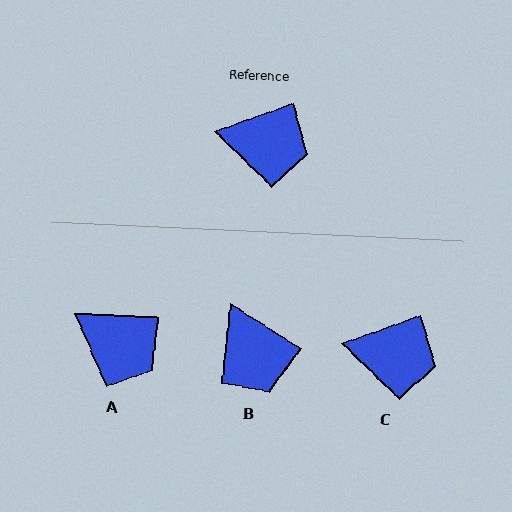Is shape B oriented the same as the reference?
No, it is off by about 52 degrees.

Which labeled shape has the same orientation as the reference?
C.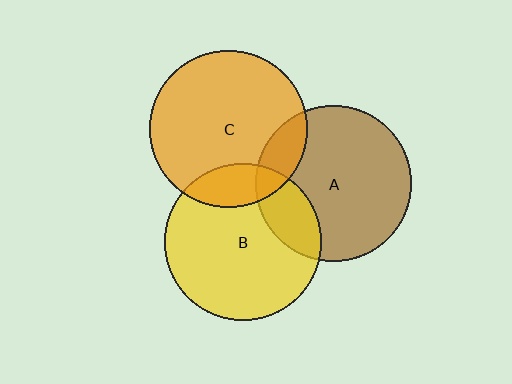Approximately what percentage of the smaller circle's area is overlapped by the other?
Approximately 15%.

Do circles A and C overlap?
Yes.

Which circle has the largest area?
Circle C (orange).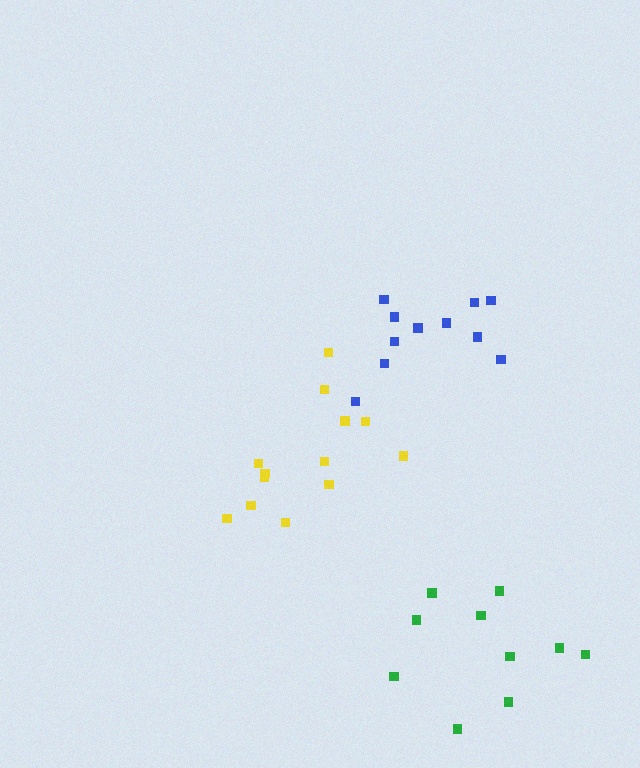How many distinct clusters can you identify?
There are 3 distinct clusters.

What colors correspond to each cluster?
The clusters are colored: blue, yellow, green.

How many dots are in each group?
Group 1: 11 dots, Group 2: 13 dots, Group 3: 10 dots (34 total).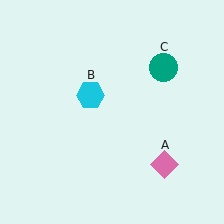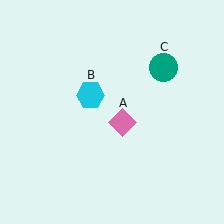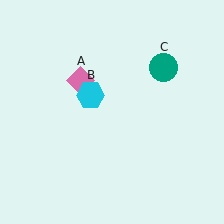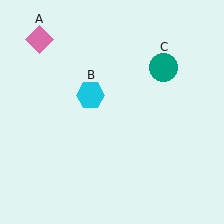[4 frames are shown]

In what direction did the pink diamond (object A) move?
The pink diamond (object A) moved up and to the left.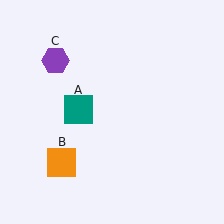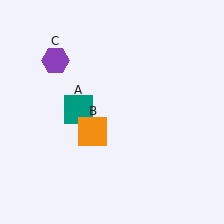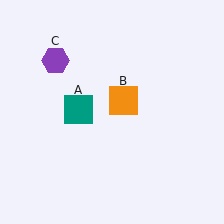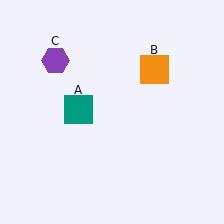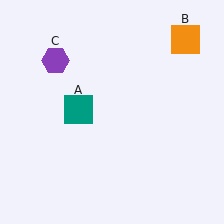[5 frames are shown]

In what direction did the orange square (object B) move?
The orange square (object B) moved up and to the right.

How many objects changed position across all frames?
1 object changed position: orange square (object B).